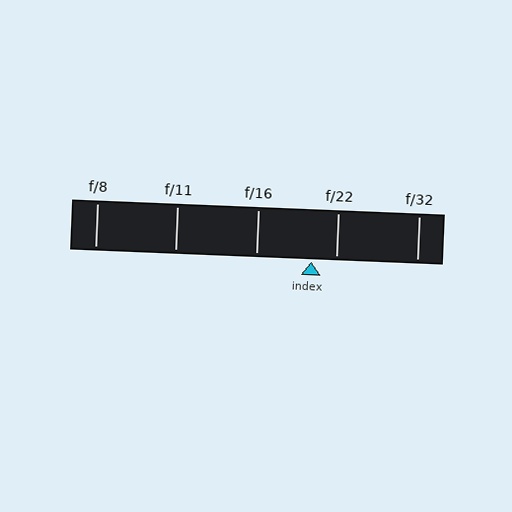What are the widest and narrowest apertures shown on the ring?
The widest aperture shown is f/8 and the narrowest is f/32.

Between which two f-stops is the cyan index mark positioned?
The index mark is between f/16 and f/22.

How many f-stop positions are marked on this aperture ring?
There are 5 f-stop positions marked.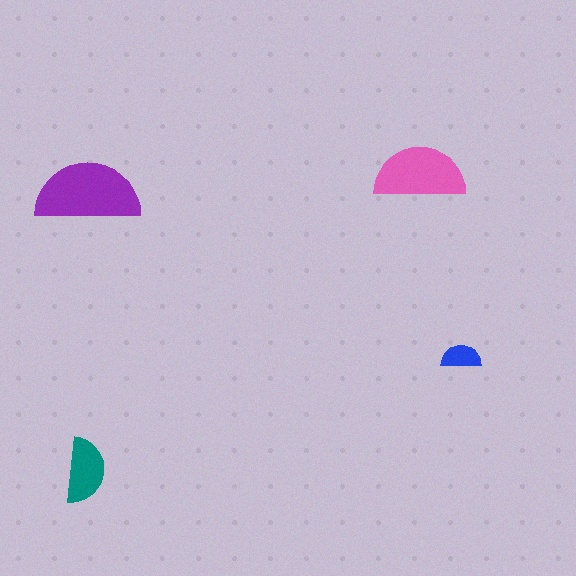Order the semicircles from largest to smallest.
the purple one, the pink one, the teal one, the blue one.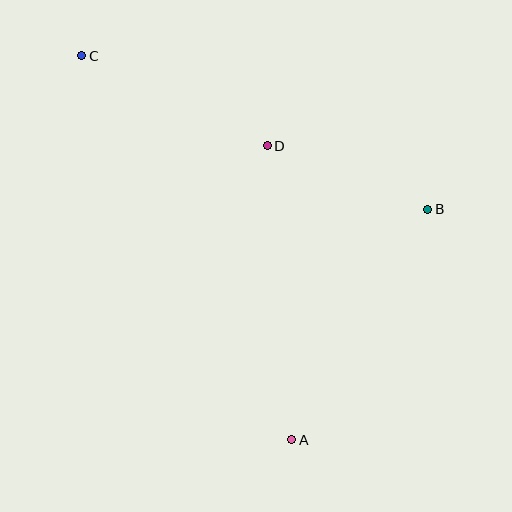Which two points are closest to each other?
Points B and D are closest to each other.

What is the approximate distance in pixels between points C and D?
The distance between C and D is approximately 206 pixels.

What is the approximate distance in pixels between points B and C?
The distance between B and C is approximately 379 pixels.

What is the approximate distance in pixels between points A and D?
The distance between A and D is approximately 295 pixels.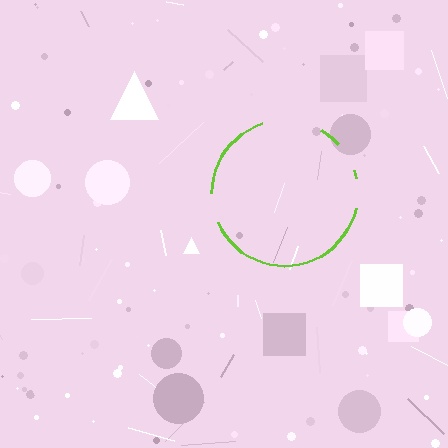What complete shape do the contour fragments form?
The contour fragments form a circle.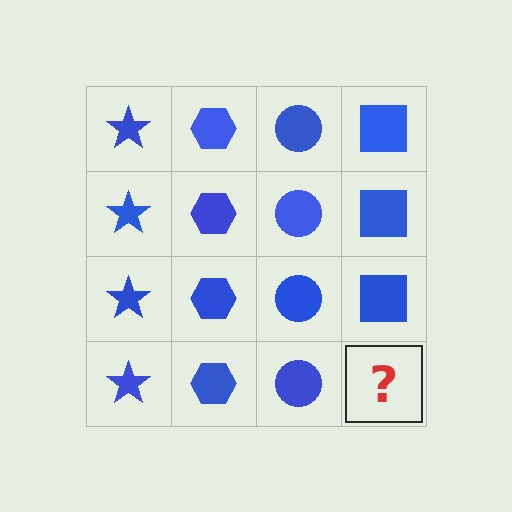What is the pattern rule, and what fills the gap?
The rule is that each column has a consistent shape. The gap should be filled with a blue square.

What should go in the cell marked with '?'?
The missing cell should contain a blue square.